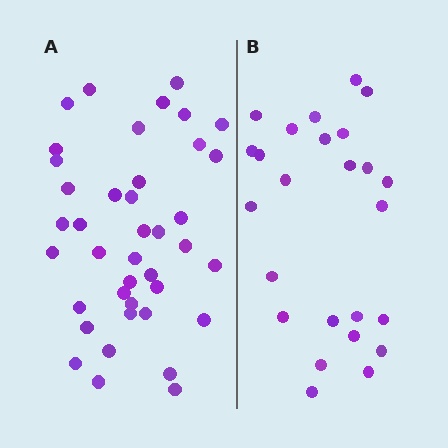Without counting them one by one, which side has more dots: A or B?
Region A (the left region) has more dots.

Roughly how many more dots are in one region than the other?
Region A has approximately 15 more dots than region B.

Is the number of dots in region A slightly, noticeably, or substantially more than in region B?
Region A has substantially more. The ratio is roughly 1.6 to 1.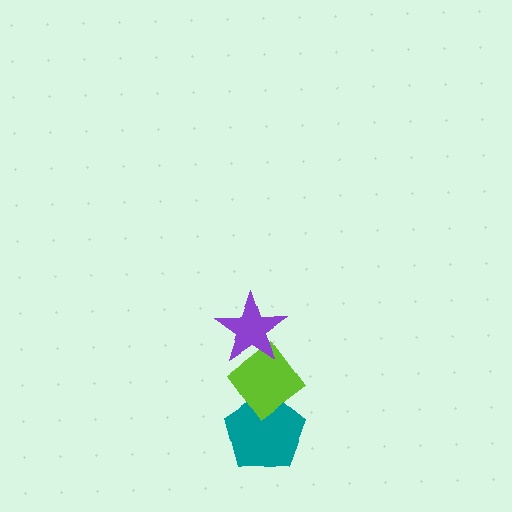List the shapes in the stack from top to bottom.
From top to bottom: the purple star, the lime diamond, the teal pentagon.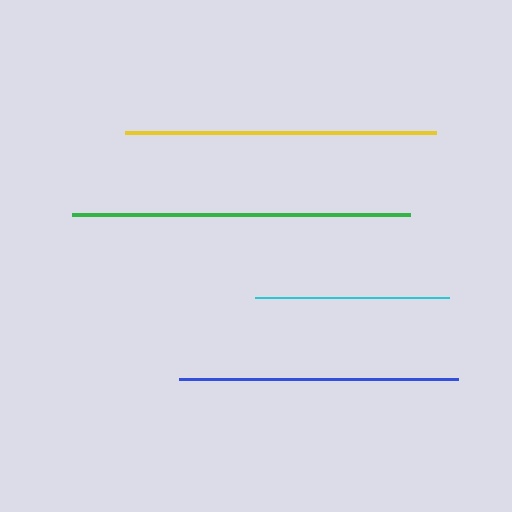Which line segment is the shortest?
The cyan line is the shortest at approximately 194 pixels.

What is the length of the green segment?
The green segment is approximately 338 pixels long.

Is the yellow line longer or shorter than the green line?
The green line is longer than the yellow line.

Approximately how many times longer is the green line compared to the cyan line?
The green line is approximately 1.7 times the length of the cyan line.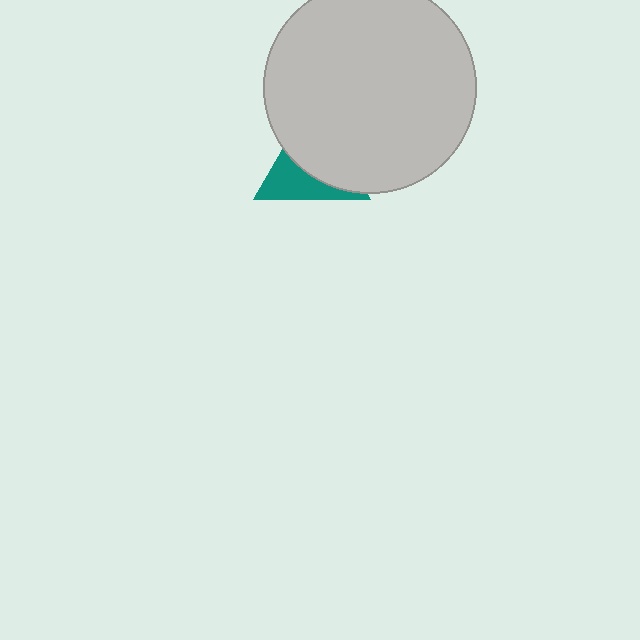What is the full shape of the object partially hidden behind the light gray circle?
The partially hidden object is a teal triangle.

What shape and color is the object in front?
The object in front is a light gray circle.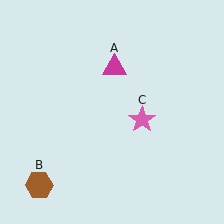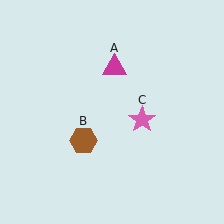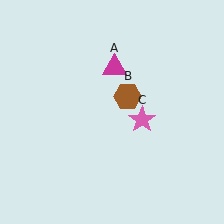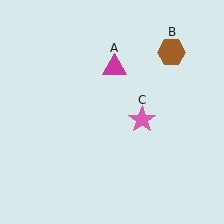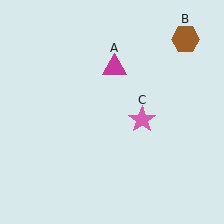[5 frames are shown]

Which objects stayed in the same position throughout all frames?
Magenta triangle (object A) and pink star (object C) remained stationary.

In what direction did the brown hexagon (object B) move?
The brown hexagon (object B) moved up and to the right.